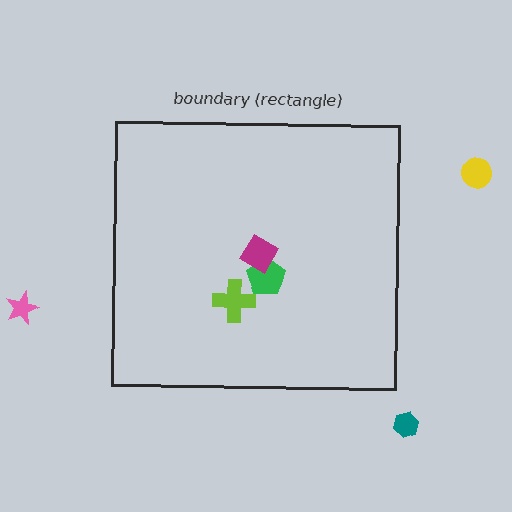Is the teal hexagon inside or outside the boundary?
Outside.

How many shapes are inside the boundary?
3 inside, 3 outside.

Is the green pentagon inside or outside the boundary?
Inside.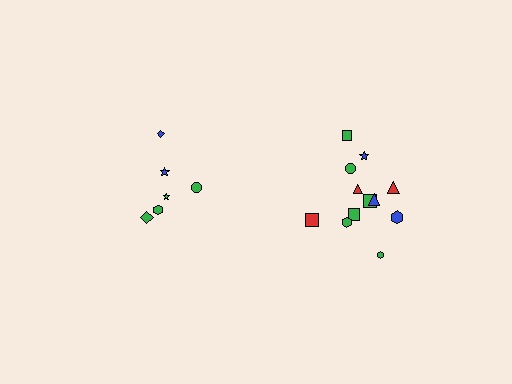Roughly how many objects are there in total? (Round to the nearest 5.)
Roughly 20 objects in total.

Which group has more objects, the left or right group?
The right group.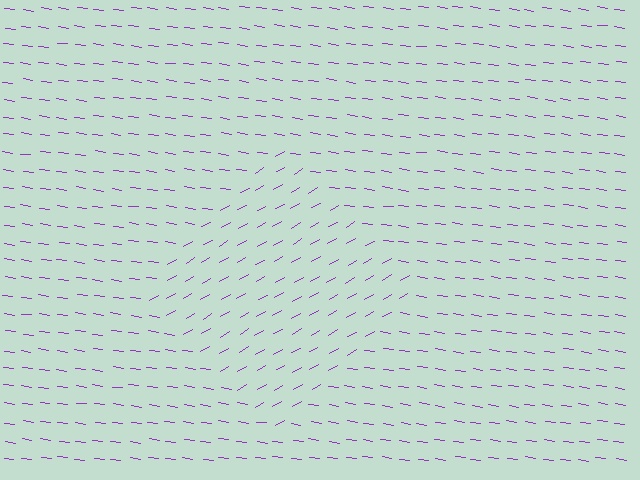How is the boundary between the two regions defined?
The boundary is defined purely by a change in line orientation (approximately 38 degrees difference). All lines are the same color and thickness.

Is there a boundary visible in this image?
Yes, there is a texture boundary formed by a change in line orientation.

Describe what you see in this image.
The image is filled with small purple line segments. A diamond region in the image has lines oriented differently from the surrounding lines, creating a visible texture boundary.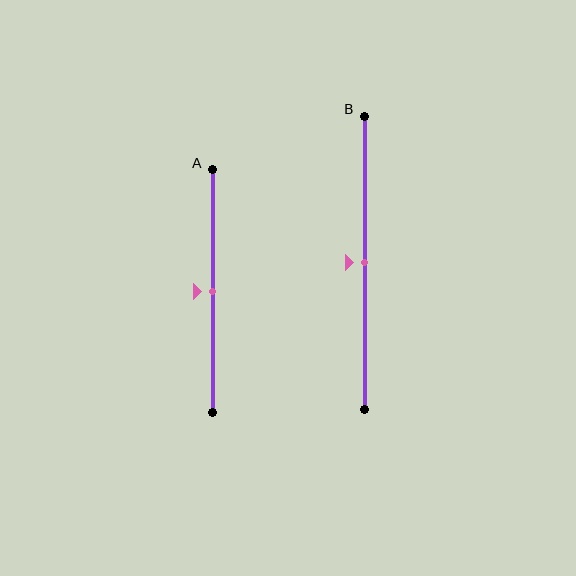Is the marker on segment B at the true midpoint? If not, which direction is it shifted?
Yes, the marker on segment B is at the true midpoint.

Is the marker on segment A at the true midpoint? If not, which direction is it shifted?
Yes, the marker on segment A is at the true midpoint.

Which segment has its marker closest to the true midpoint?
Segment A has its marker closest to the true midpoint.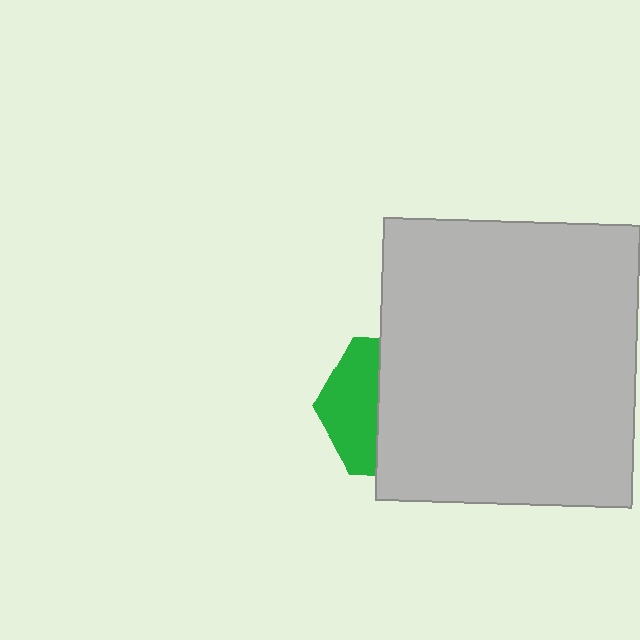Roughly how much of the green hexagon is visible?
A small part of it is visible (roughly 38%).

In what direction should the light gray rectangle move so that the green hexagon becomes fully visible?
The light gray rectangle should move right. That is the shortest direction to clear the overlap and leave the green hexagon fully visible.